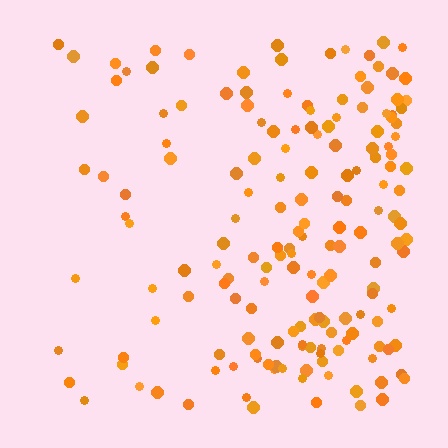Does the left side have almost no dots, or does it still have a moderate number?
Still a moderate number, just noticeably fewer than the right.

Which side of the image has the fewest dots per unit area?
The left.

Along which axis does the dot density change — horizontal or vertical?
Horizontal.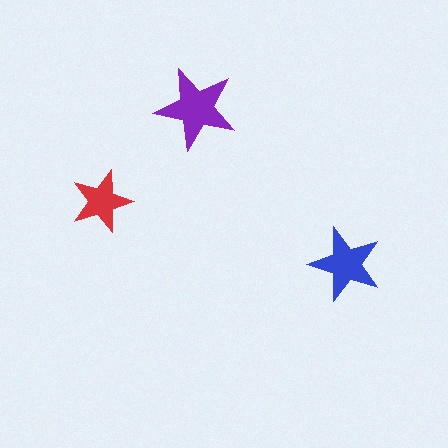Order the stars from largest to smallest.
the purple one, the blue one, the red one.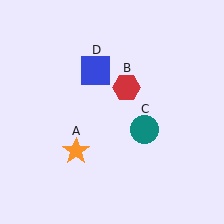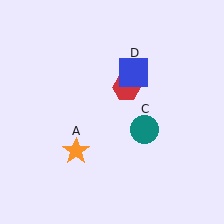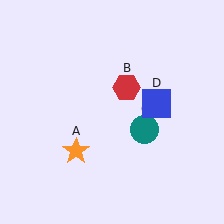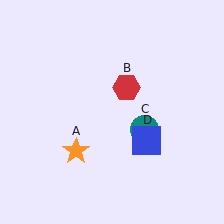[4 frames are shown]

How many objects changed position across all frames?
1 object changed position: blue square (object D).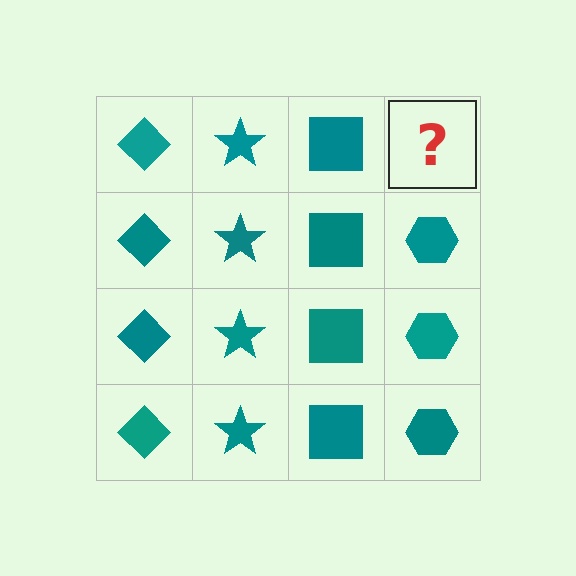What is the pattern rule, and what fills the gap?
The rule is that each column has a consistent shape. The gap should be filled with a teal hexagon.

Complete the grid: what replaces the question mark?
The question mark should be replaced with a teal hexagon.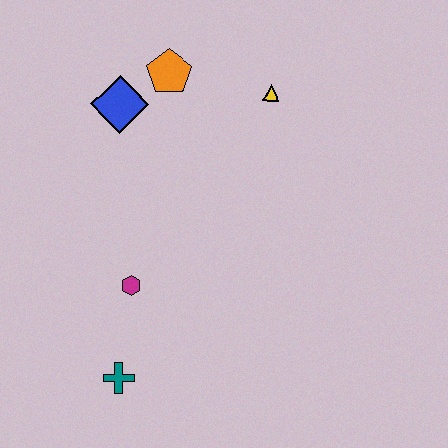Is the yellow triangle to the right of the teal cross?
Yes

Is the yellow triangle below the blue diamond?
No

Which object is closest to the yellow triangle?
The orange pentagon is closest to the yellow triangle.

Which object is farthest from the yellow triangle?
The teal cross is farthest from the yellow triangle.